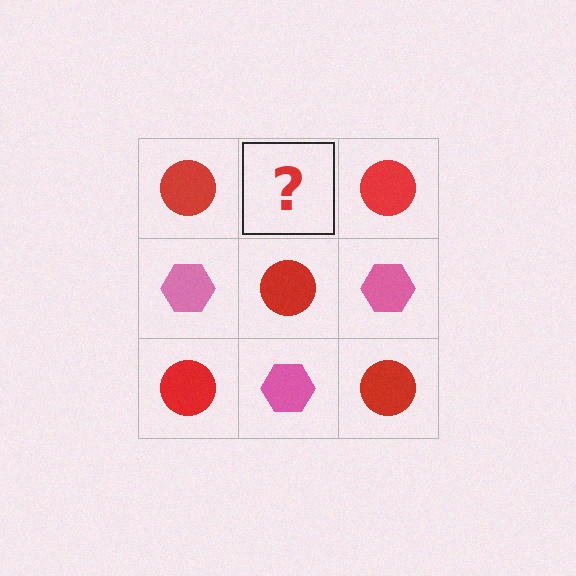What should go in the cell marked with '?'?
The missing cell should contain a pink hexagon.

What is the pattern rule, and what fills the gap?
The rule is that it alternates red circle and pink hexagon in a checkerboard pattern. The gap should be filled with a pink hexagon.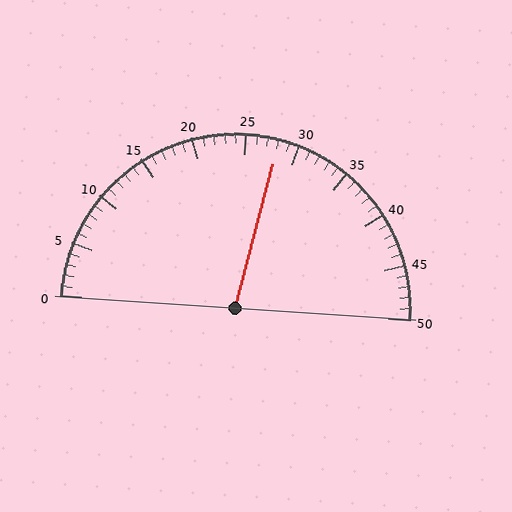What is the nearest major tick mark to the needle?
The nearest major tick mark is 30.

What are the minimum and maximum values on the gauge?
The gauge ranges from 0 to 50.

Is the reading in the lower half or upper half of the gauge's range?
The reading is in the upper half of the range (0 to 50).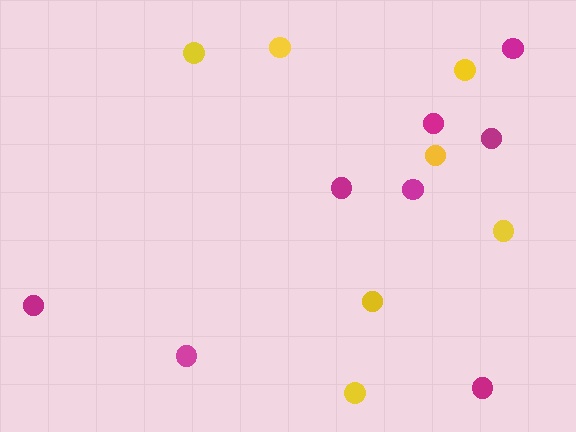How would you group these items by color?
There are 2 groups: one group of magenta circles (8) and one group of yellow circles (7).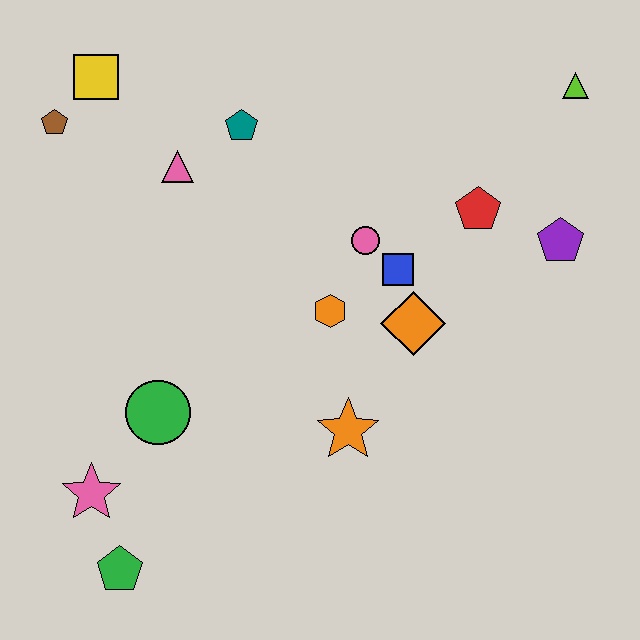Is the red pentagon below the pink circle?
No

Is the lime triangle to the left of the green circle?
No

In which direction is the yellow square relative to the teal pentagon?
The yellow square is to the left of the teal pentagon.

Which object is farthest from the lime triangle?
The green pentagon is farthest from the lime triangle.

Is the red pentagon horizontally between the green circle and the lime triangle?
Yes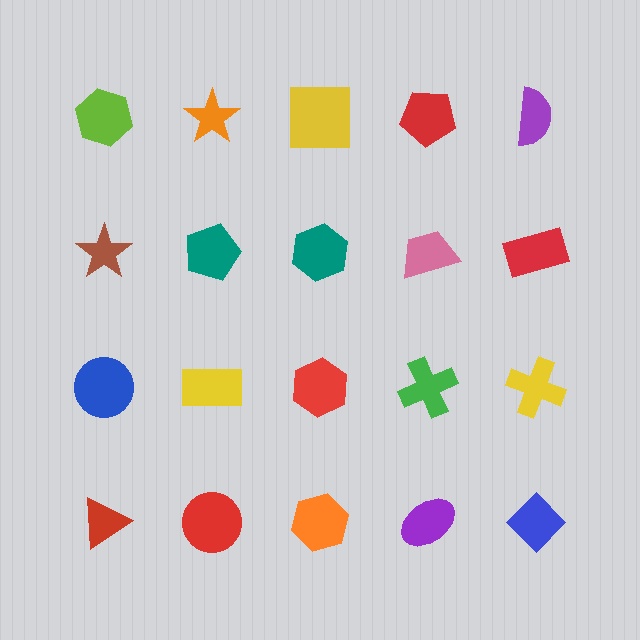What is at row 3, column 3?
A red hexagon.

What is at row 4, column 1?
A red triangle.